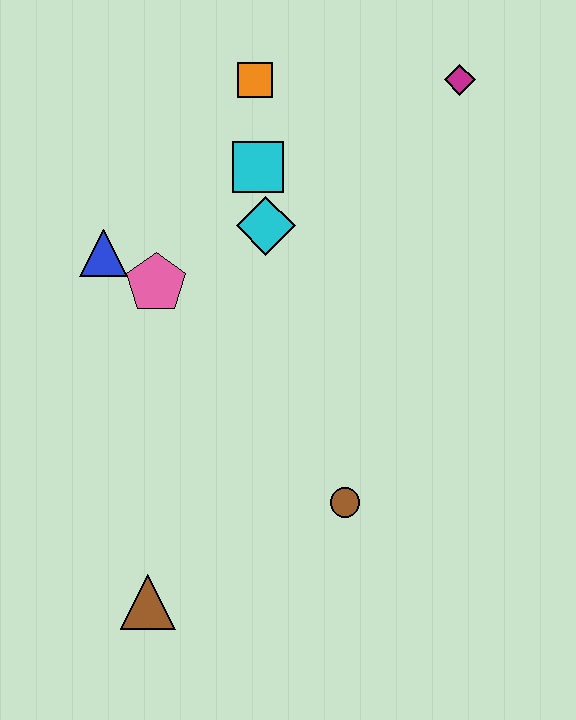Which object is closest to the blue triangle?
The pink pentagon is closest to the blue triangle.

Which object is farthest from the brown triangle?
The magenta diamond is farthest from the brown triangle.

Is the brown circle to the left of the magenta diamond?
Yes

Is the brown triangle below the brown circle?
Yes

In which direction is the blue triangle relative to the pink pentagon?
The blue triangle is to the left of the pink pentagon.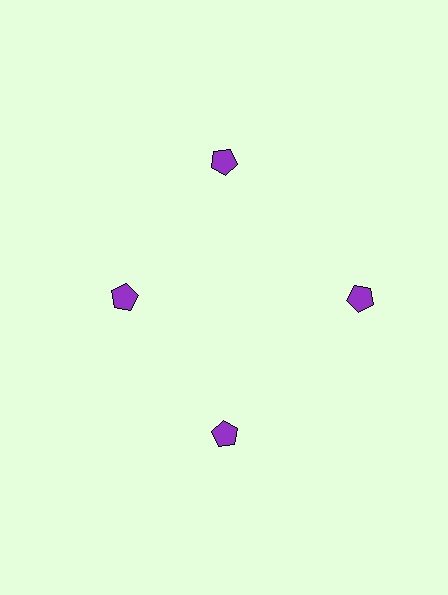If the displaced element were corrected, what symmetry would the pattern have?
It would have 4-fold rotational symmetry — the pattern would map onto itself every 90 degrees.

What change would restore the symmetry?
The symmetry would be restored by moving it outward, back onto the ring so that all 4 pentagons sit at equal angles and equal distance from the center.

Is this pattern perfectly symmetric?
No. The 4 purple pentagons are arranged in a ring, but one element near the 9 o'clock position is pulled inward toward the center, breaking the 4-fold rotational symmetry.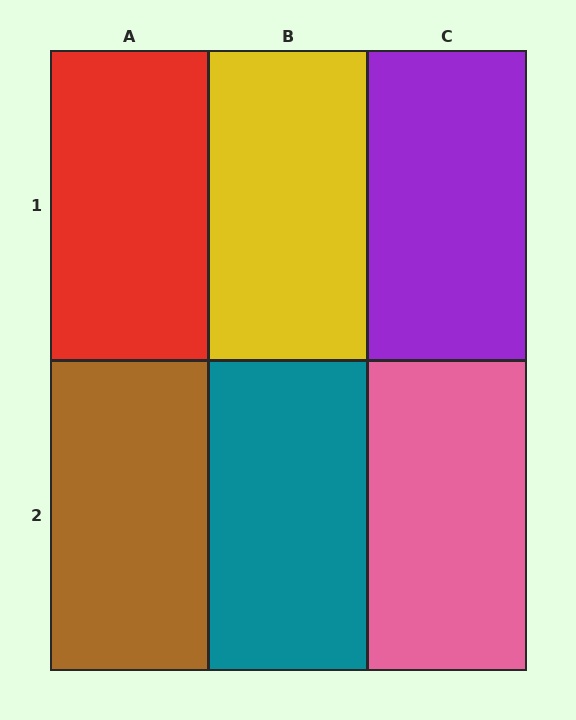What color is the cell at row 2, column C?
Pink.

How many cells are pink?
1 cell is pink.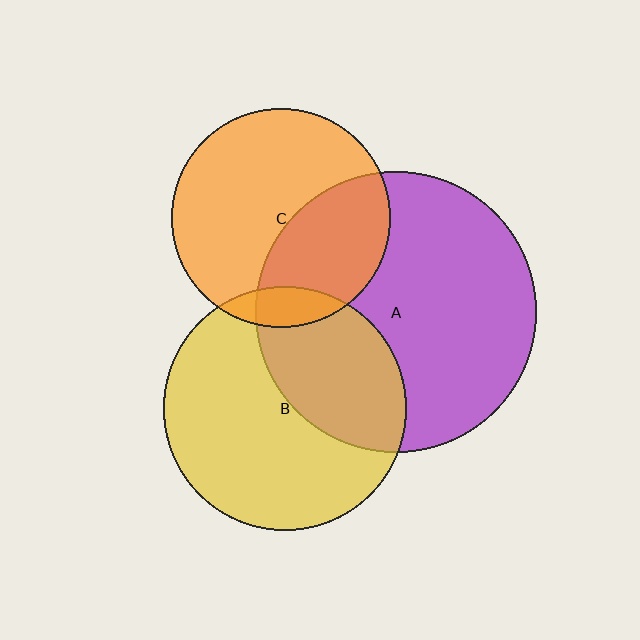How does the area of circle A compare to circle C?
Approximately 1.6 times.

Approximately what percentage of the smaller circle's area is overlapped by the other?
Approximately 35%.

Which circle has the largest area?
Circle A (purple).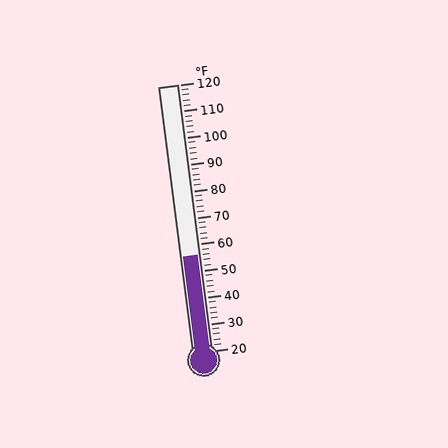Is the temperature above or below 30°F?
The temperature is above 30°F.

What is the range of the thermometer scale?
The thermometer scale ranges from 20°F to 120°F.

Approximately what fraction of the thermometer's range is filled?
The thermometer is filled to approximately 35% of its range.